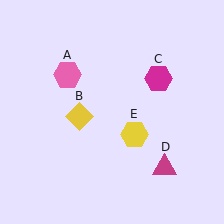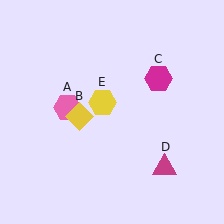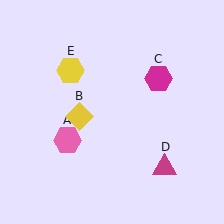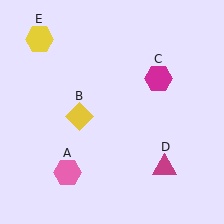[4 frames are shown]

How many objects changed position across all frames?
2 objects changed position: pink hexagon (object A), yellow hexagon (object E).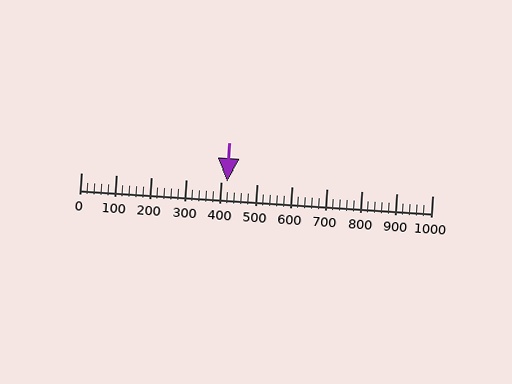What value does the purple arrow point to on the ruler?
The purple arrow points to approximately 416.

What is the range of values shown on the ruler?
The ruler shows values from 0 to 1000.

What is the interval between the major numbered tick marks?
The major tick marks are spaced 100 units apart.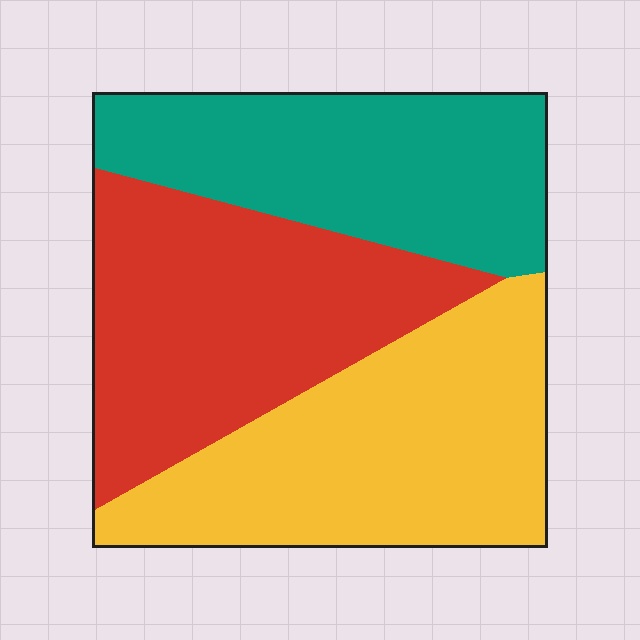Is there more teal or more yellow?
Yellow.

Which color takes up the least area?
Teal, at roughly 30%.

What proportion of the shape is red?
Red takes up about one third (1/3) of the shape.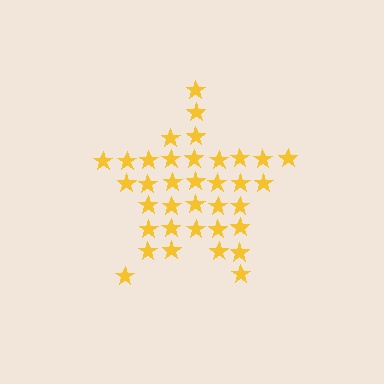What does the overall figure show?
The overall figure shows a star.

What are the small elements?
The small elements are stars.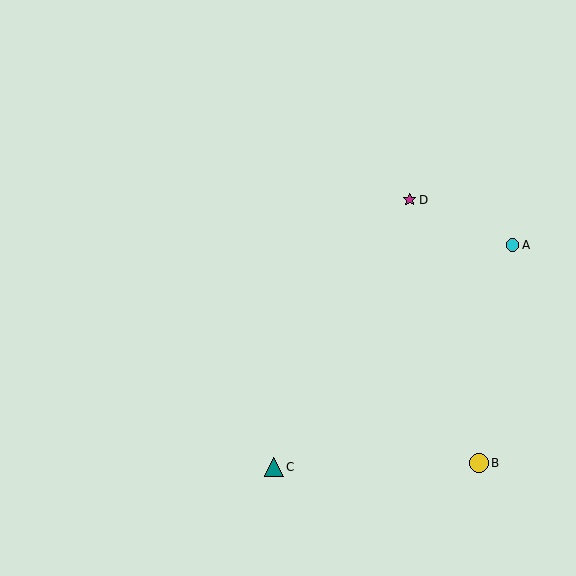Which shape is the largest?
The teal triangle (labeled C) is the largest.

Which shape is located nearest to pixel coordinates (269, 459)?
The teal triangle (labeled C) at (274, 467) is nearest to that location.